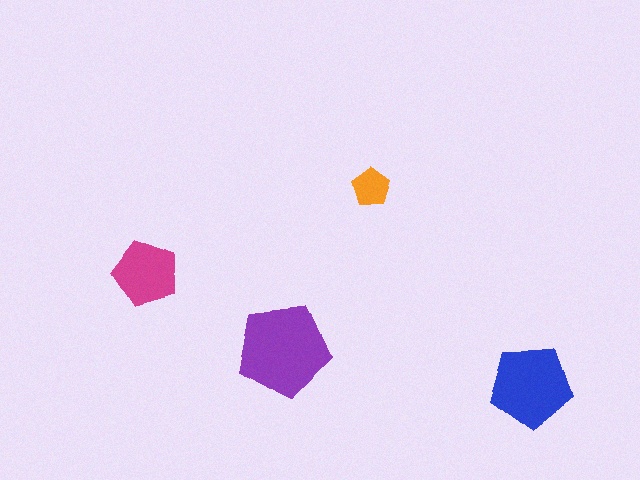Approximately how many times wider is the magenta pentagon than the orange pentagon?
About 1.5 times wider.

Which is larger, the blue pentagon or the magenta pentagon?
The blue one.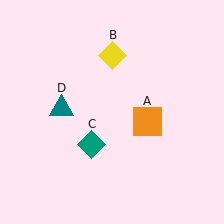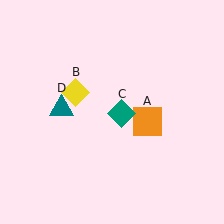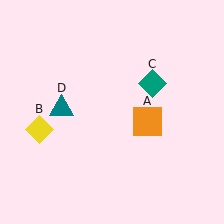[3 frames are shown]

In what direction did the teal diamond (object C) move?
The teal diamond (object C) moved up and to the right.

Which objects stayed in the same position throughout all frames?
Orange square (object A) and teal triangle (object D) remained stationary.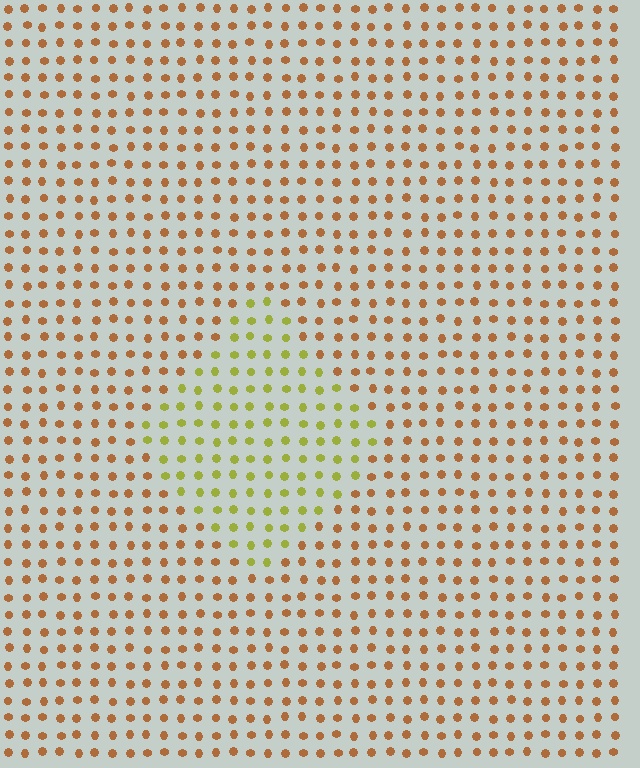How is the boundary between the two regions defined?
The boundary is defined purely by a slight shift in hue (about 46 degrees). Spacing, size, and orientation are identical on both sides.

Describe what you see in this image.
The image is filled with small brown elements in a uniform arrangement. A diamond-shaped region is visible where the elements are tinted to a slightly different hue, forming a subtle color boundary.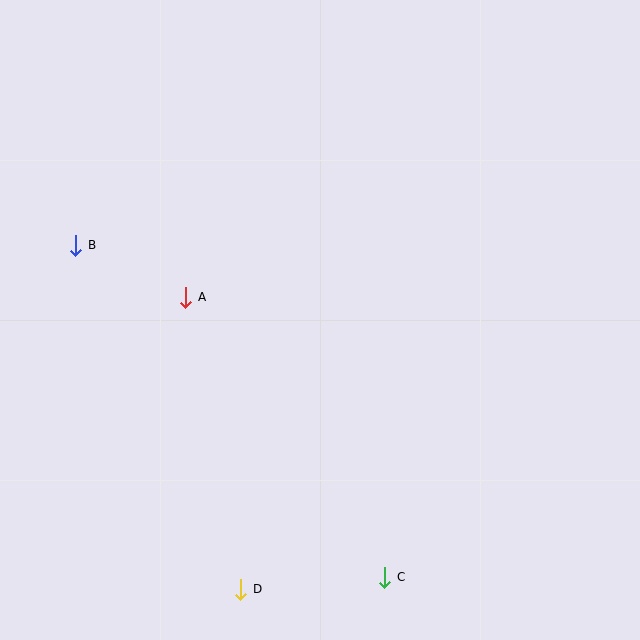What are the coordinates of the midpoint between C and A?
The midpoint between C and A is at (285, 437).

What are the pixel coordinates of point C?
Point C is at (385, 577).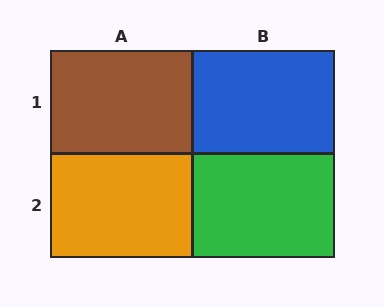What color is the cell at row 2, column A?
Orange.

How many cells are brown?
1 cell is brown.